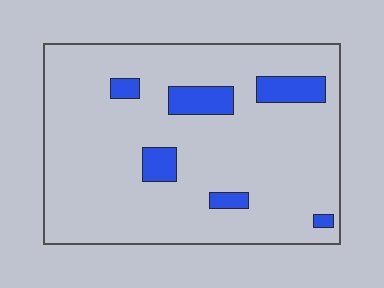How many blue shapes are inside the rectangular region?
6.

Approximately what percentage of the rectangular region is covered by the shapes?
Approximately 10%.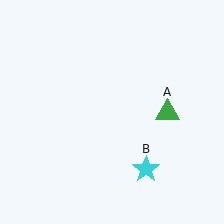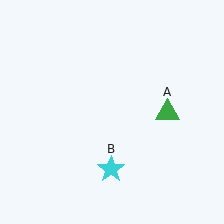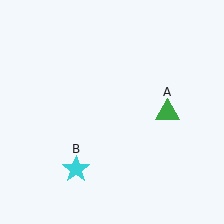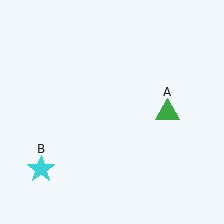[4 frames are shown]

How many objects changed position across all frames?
1 object changed position: cyan star (object B).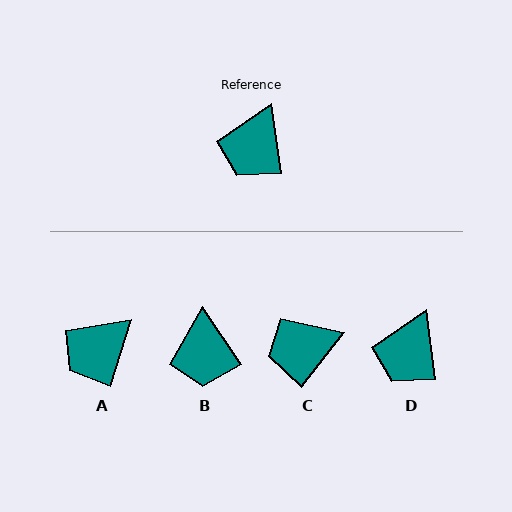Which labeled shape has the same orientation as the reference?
D.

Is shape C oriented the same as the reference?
No, it is off by about 47 degrees.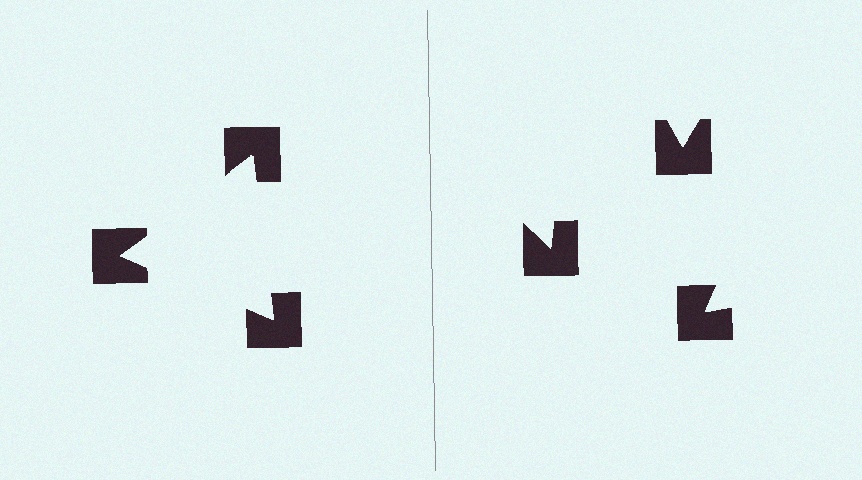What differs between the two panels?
The notched squares are positioned identically on both sides; only the wedge orientations differ. On the left they align to a triangle; on the right they are misaligned.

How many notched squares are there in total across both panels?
6 — 3 on each side.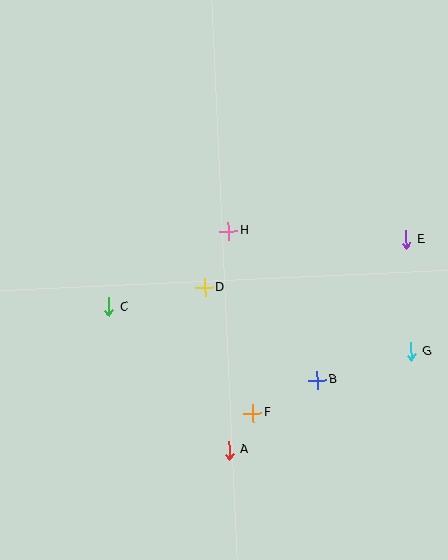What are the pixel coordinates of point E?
Point E is at (406, 239).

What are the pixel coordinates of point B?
Point B is at (317, 380).